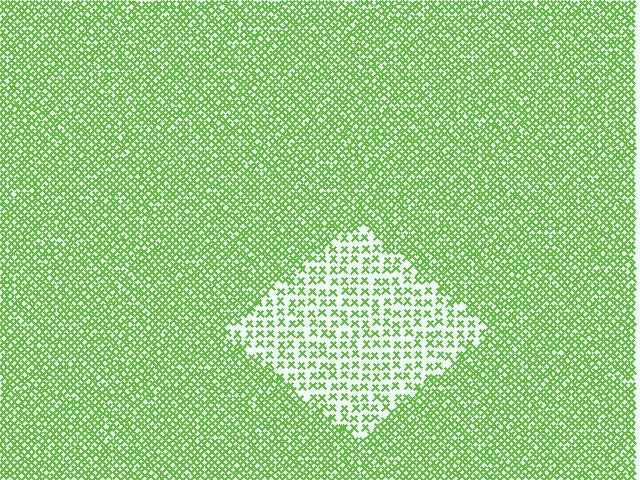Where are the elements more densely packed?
The elements are more densely packed outside the diamond boundary.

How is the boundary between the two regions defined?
The boundary is defined by a change in element density (approximately 2.3x ratio). All elements are the same color, size, and shape.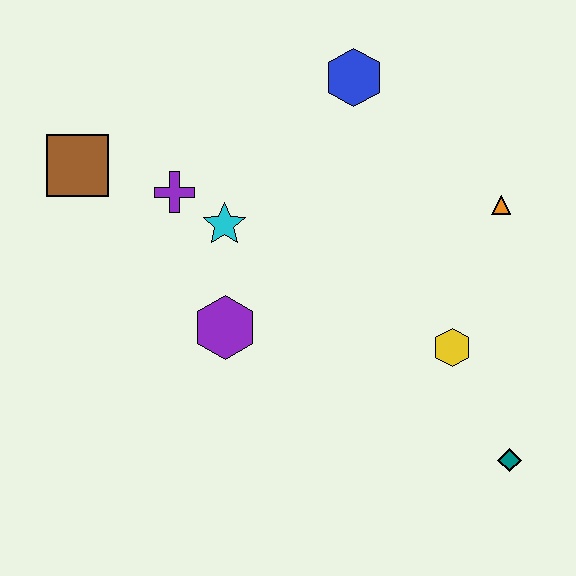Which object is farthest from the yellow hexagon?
The brown square is farthest from the yellow hexagon.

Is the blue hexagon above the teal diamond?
Yes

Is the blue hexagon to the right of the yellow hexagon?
No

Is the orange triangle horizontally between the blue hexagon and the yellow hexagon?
No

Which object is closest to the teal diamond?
The yellow hexagon is closest to the teal diamond.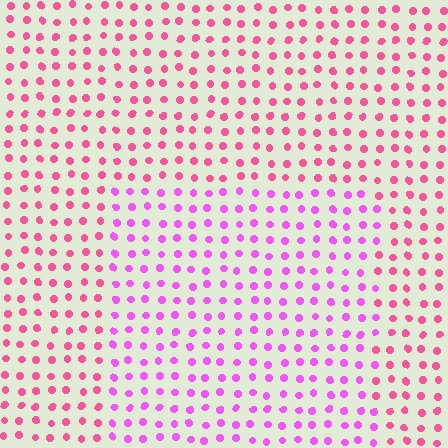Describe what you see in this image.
The image is filled with small pink elements in a uniform arrangement. A rectangle-shaped region is visible where the elements are tinted to a slightly different hue, forming a subtle color boundary.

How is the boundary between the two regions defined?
The boundary is defined purely by a slight shift in hue (about 35 degrees). Spacing, size, and orientation are identical on both sides.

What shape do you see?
I see a rectangle.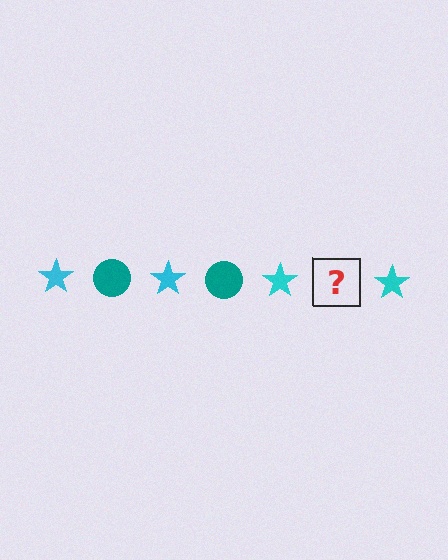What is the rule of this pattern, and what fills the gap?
The rule is that the pattern alternates between cyan star and teal circle. The gap should be filled with a teal circle.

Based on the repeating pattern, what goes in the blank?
The blank should be a teal circle.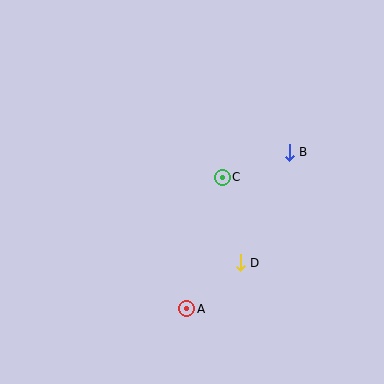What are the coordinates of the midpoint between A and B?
The midpoint between A and B is at (238, 230).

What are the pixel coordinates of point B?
Point B is at (289, 152).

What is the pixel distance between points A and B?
The distance between A and B is 187 pixels.